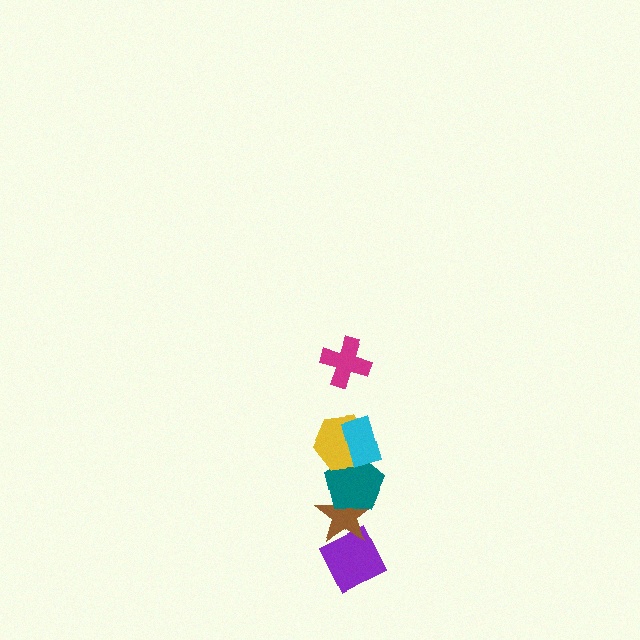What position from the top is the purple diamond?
The purple diamond is 6th from the top.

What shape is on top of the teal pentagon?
The yellow hexagon is on top of the teal pentagon.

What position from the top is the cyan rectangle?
The cyan rectangle is 2nd from the top.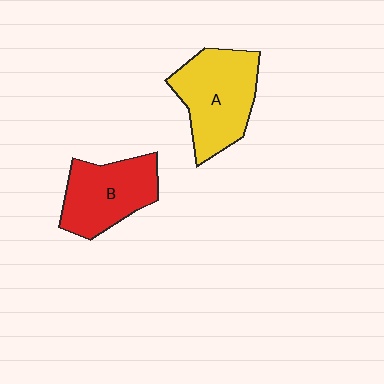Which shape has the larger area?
Shape A (yellow).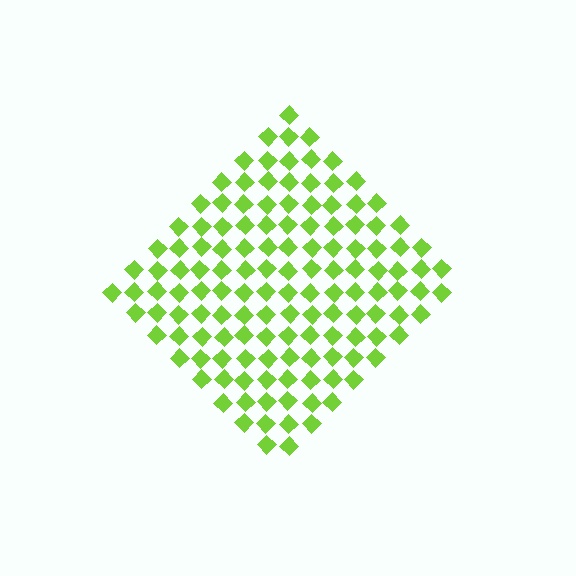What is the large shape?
The large shape is a diamond.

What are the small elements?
The small elements are diamonds.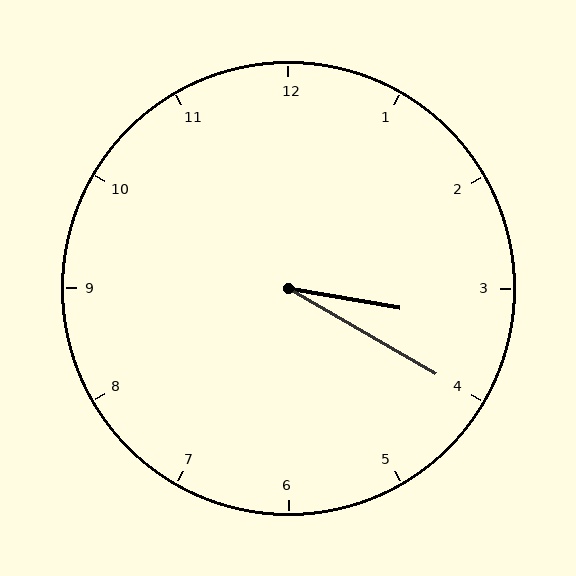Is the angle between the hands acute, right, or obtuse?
It is acute.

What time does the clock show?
3:20.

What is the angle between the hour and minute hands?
Approximately 20 degrees.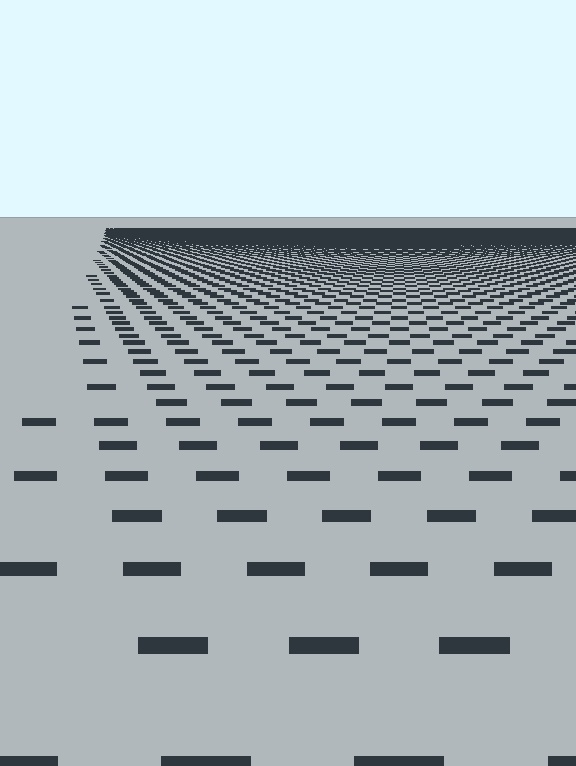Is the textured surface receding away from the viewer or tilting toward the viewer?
The surface is receding away from the viewer. Texture elements get smaller and denser toward the top.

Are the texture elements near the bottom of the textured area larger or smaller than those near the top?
Larger. Near the bottom, elements are closer to the viewer and appear at a bigger on-screen size.